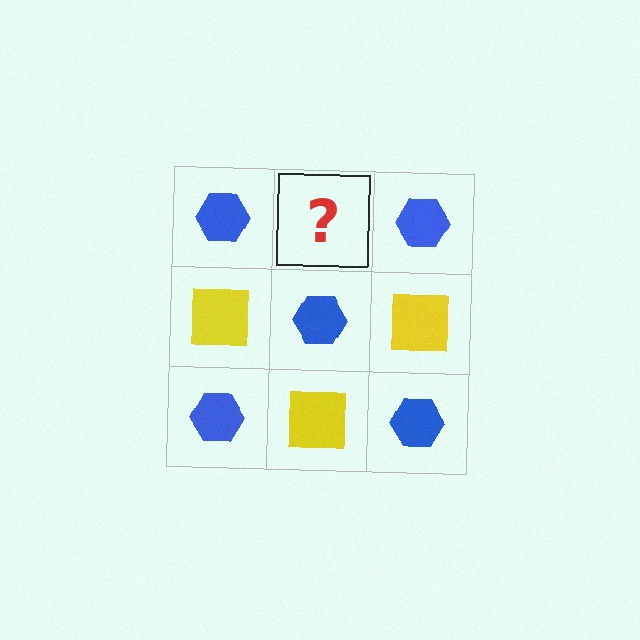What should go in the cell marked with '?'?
The missing cell should contain a yellow square.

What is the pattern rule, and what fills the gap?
The rule is that it alternates blue hexagon and yellow square in a checkerboard pattern. The gap should be filled with a yellow square.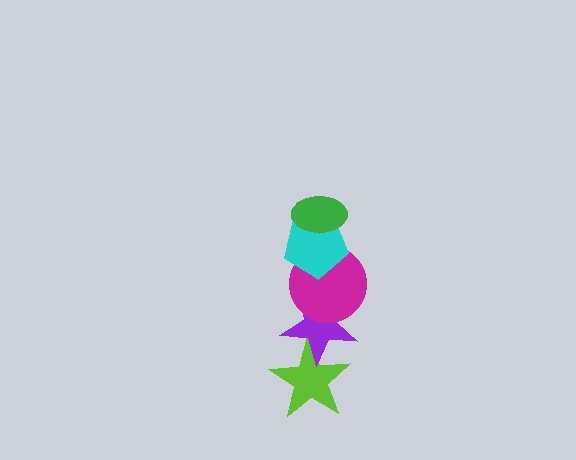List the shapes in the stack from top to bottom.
From top to bottom: the green ellipse, the cyan pentagon, the magenta circle, the purple star, the lime star.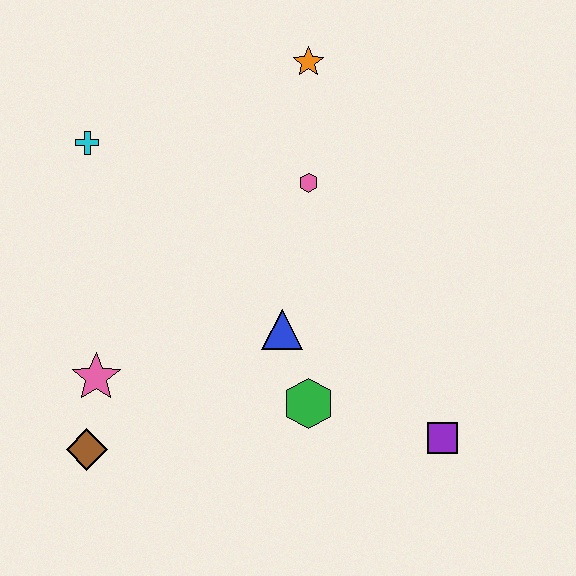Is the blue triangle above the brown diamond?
Yes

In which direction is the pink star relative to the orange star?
The pink star is below the orange star.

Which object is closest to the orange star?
The pink hexagon is closest to the orange star.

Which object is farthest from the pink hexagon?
The brown diamond is farthest from the pink hexagon.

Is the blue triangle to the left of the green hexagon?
Yes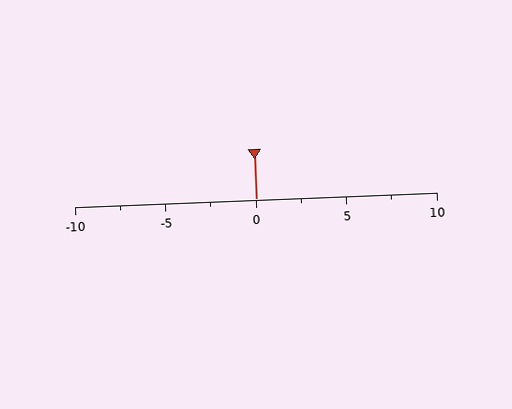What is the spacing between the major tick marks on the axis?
The major ticks are spaced 5 apart.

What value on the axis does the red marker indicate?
The marker indicates approximately 0.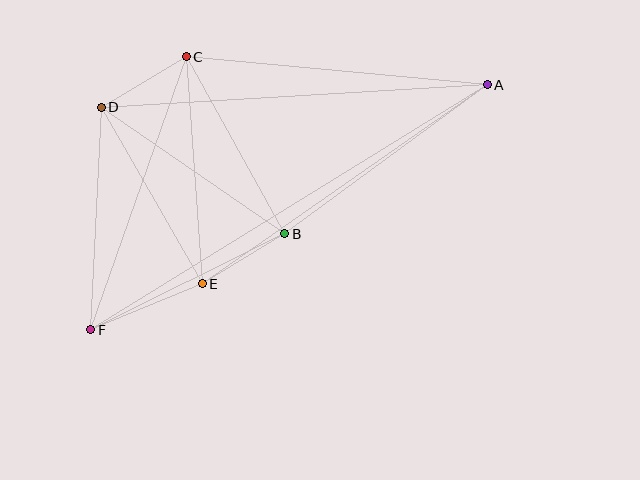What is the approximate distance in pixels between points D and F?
The distance between D and F is approximately 223 pixels.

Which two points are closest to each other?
Points B and E are closest to each other.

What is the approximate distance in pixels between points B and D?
The distance between B and D is approximately 223 pixels.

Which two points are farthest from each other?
Points A and F are farthest from each other.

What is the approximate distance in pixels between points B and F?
The distance between B and F is approximately 216 pixels.